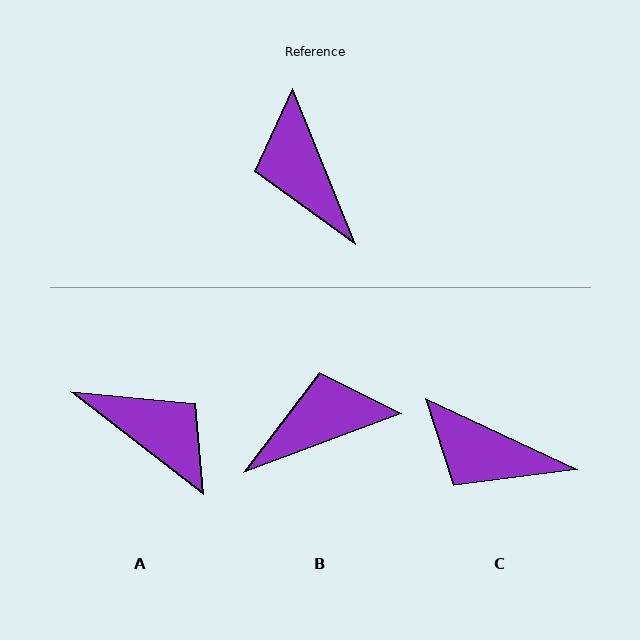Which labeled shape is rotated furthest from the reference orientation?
A, about 150 degrees away.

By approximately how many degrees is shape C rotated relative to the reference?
Approximately 43 degrees counter-clockwise.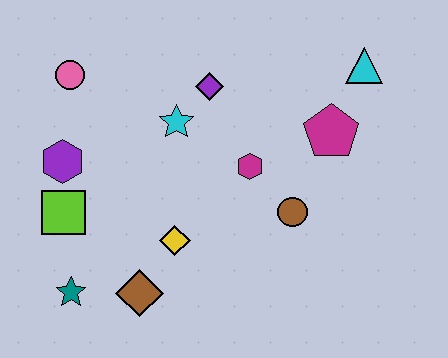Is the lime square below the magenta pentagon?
Yes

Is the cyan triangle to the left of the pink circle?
No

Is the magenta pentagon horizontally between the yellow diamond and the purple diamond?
No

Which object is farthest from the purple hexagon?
The cyan triangle is farthest from the purple hexagon.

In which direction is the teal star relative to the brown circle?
The teal star is to the left of the brown circle.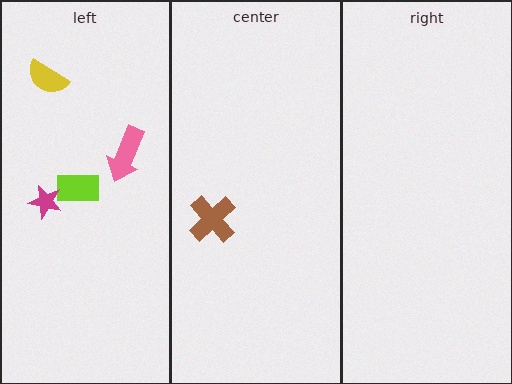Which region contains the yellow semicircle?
The left region.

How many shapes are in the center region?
1.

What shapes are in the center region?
The brown cross.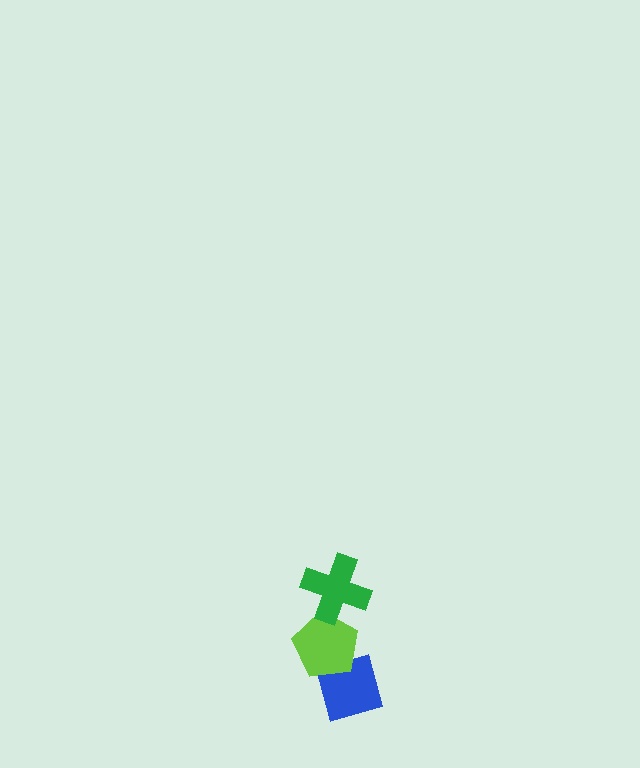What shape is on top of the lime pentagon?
The green cross is on top of the lime pentagon.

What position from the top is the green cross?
The green cross is 1st from the top.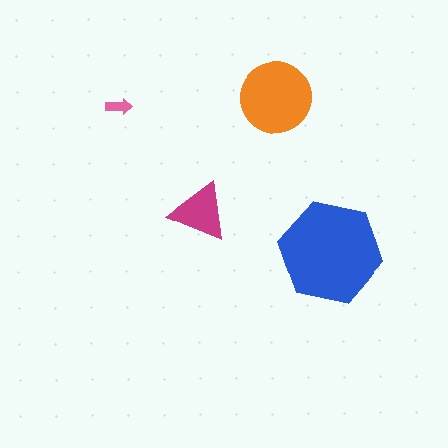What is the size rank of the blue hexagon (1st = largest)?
1st.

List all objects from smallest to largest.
The pink arrow, the magenta triangle, the orange circle, the blue hexagon.